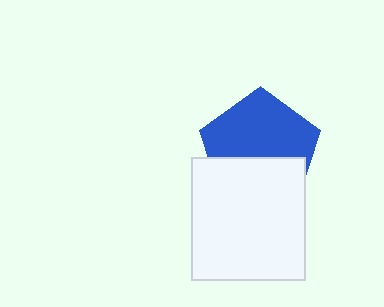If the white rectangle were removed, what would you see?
You would see the complete blue pentagon.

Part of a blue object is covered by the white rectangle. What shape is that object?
It is a pentagon.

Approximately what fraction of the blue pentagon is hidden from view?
Roughly 40% of the blue pentagon is hidden behind the white rectangle.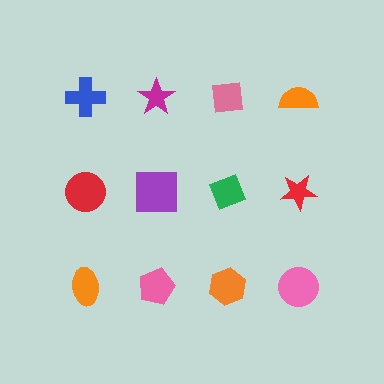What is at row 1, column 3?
A pink square.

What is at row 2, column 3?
A green diamond.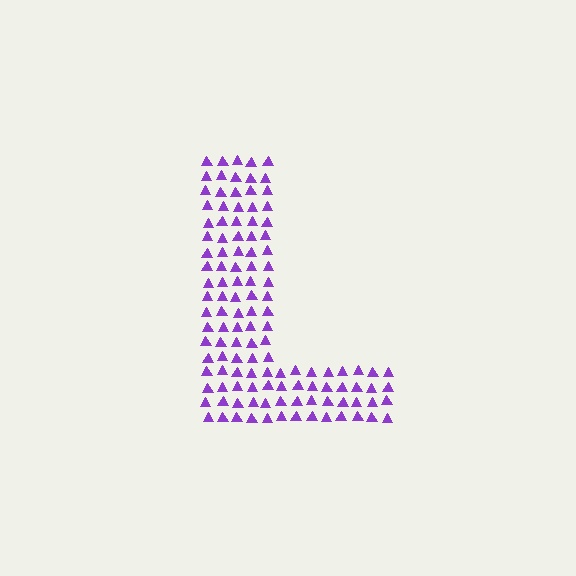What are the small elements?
The small elements are triangles.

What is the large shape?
The large shape is the letter L.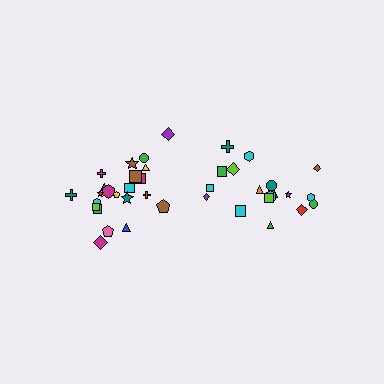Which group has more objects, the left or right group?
The left group.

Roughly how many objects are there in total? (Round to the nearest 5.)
Roughly 40 objects in total.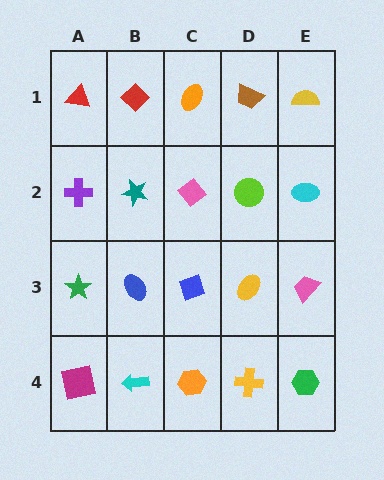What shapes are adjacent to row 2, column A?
A red triangle (row 1, column A), a green star (row 3, column A), a teal star (row 2, column B).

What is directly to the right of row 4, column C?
A yellow cross.